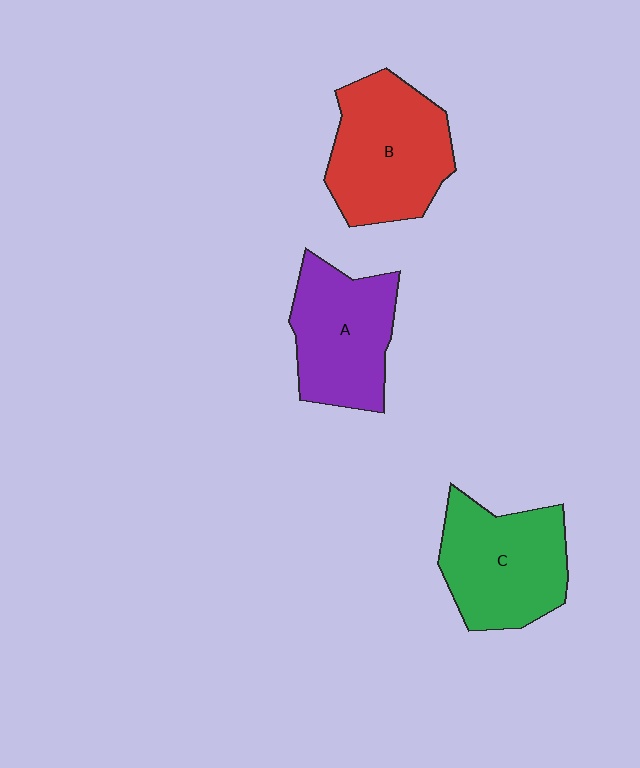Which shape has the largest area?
Shape B (red).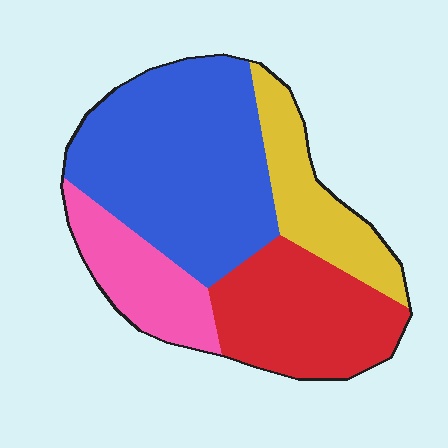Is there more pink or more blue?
Blue.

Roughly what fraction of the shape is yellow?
Yellow takes up about one sixth (1/6) of the shape.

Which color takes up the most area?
Blue, at roughly 45%.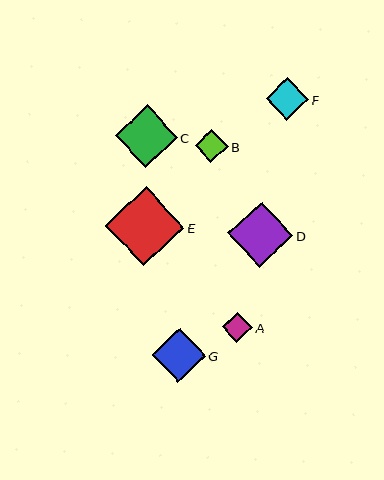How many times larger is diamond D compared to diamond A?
Diamond D is approximately 2.2 times the size of diamond A.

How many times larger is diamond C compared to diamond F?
Diamond C is approximately 1.5 times the size of diamond F.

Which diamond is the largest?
Diamond E is the largest with a size of approximately 79 pixels.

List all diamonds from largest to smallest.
From largest to smallest: E, D, C, G, F, B, A.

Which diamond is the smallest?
Diamond A is the smallest with a size of approximately 30 pixels.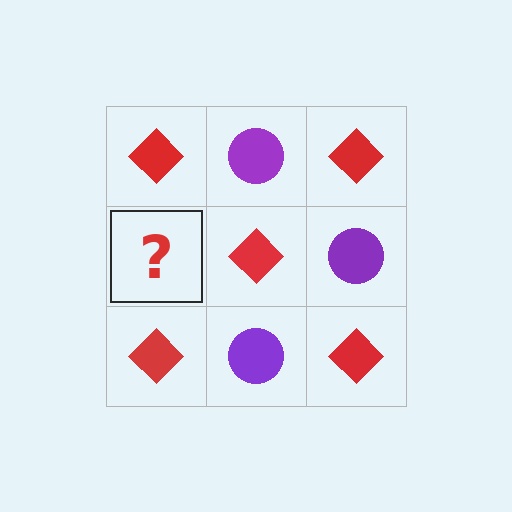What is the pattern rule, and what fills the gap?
The rule is that it alternates red diamond and purple circle in a checkerboard pattern. The gap should be filled with a purple circle.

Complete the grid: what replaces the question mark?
The question mark should be replaced with a purple circle.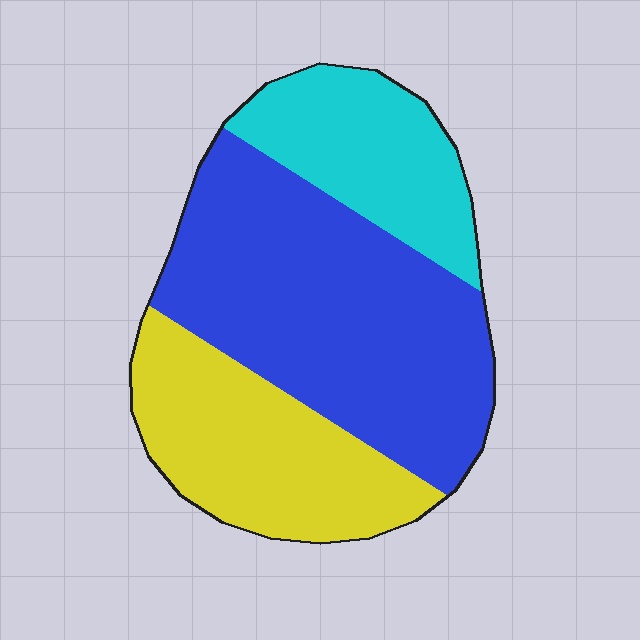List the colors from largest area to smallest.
From largest to smallest: blue, yellow, cyan.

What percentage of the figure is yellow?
Yellow takes up about one quarter (1/4) of the figure.